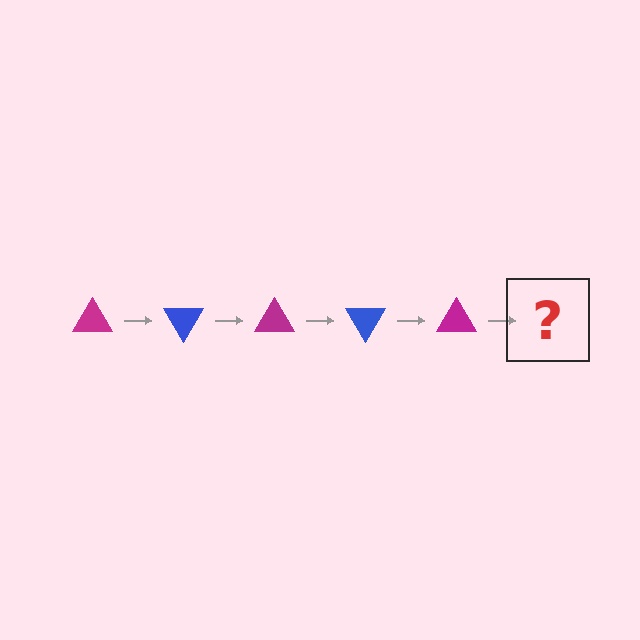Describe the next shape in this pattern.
It should be a blue triangle, rotated 300 degrees from the start.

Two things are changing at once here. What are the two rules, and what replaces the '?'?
The two rules are that it rotates 60 degrees each step and the color cycles through magenta and blue. The '?' should be a blue triangle, rotated 300 degrees from the start.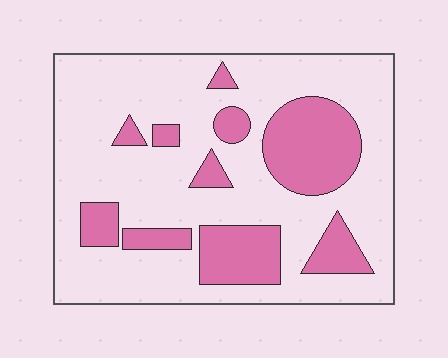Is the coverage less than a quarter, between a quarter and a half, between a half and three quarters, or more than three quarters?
Between a quarter and a half.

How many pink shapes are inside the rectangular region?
10.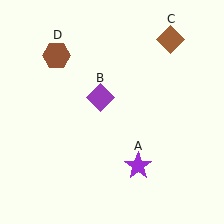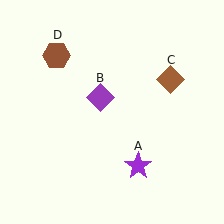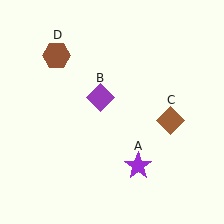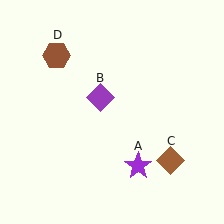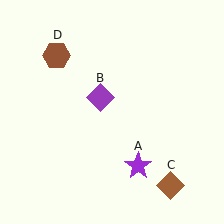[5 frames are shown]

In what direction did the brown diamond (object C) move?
The brown diamond (object C) moved down.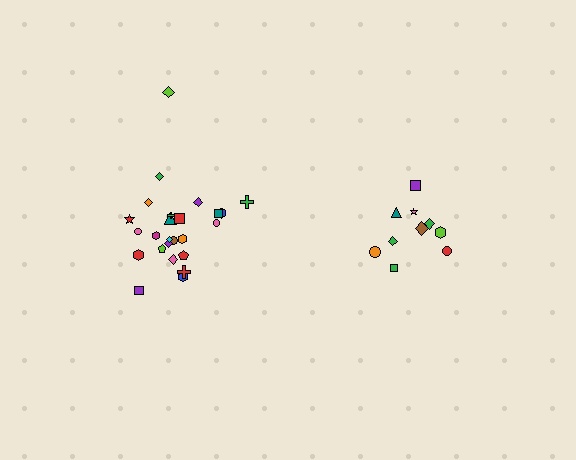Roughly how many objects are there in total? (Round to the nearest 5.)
Roughly 35 objects in total.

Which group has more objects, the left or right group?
The left group.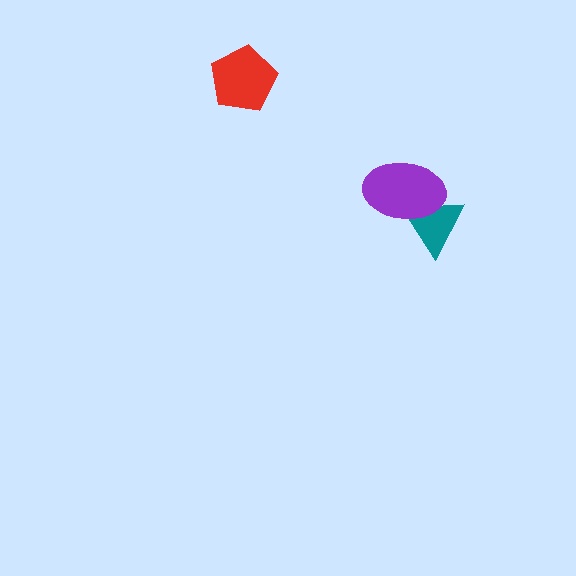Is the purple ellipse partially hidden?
No, no other shape covers it.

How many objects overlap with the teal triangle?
1 object overlaps with the teal triangle.